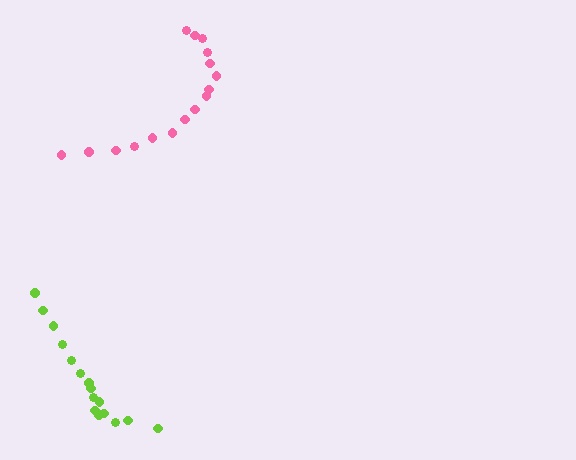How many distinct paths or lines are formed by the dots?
There are 2 distinct paths.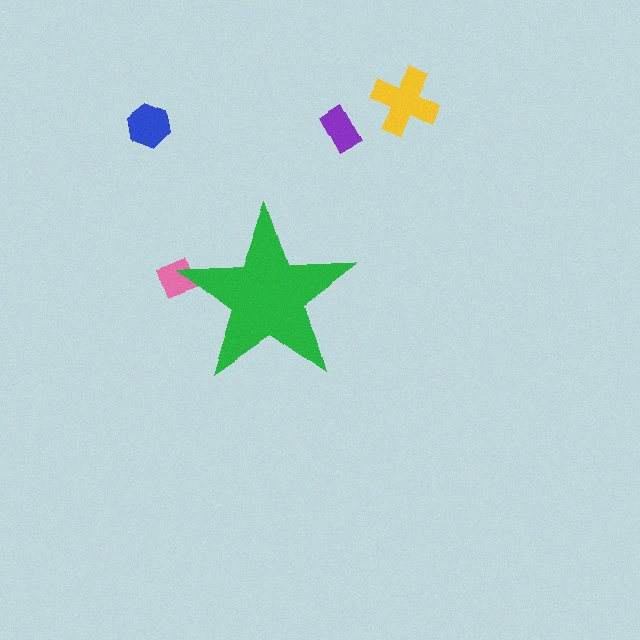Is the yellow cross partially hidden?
No, the yellow cross is fully visible.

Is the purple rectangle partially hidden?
No, the purple rectangle is fully visible.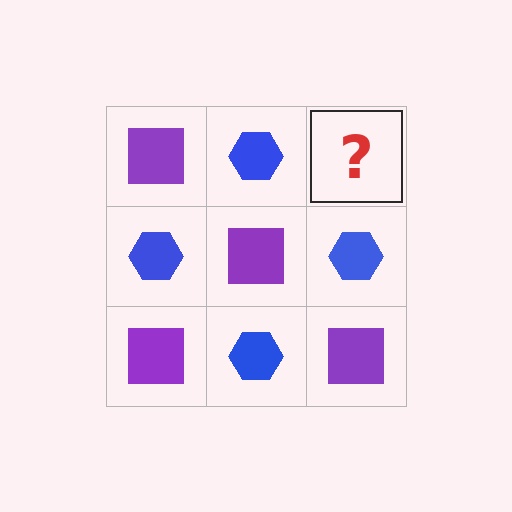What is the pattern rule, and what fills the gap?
The rule is that it alternates purple square and blue hexagon in a checkerboard pattern. The gap should be filled with a purple square.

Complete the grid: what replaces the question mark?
The question mark should be replaced with a purple square.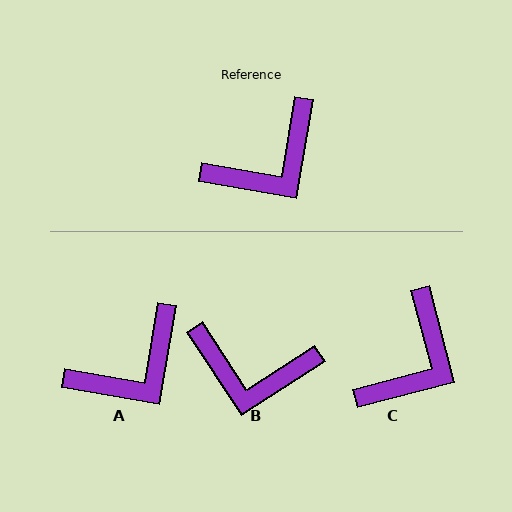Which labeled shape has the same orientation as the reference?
A.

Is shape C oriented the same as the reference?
No, it is off by about 24 degrees.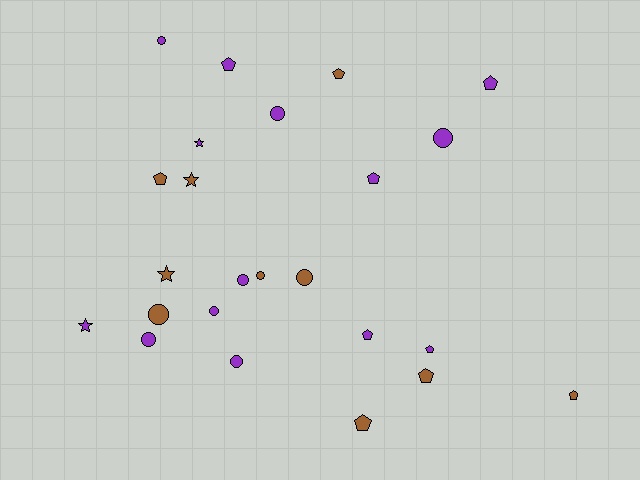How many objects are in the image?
There are 24 objects.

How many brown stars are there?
There are 2 brown stars.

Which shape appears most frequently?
Pentagon, with 10 objects.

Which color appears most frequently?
Purple, with 14 objects.